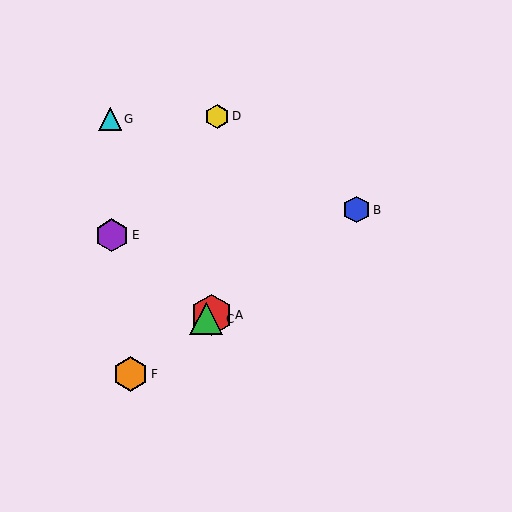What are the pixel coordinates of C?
Object C is at (206, 319).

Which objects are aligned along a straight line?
Objects A, B, C, F are aligned along a straight line.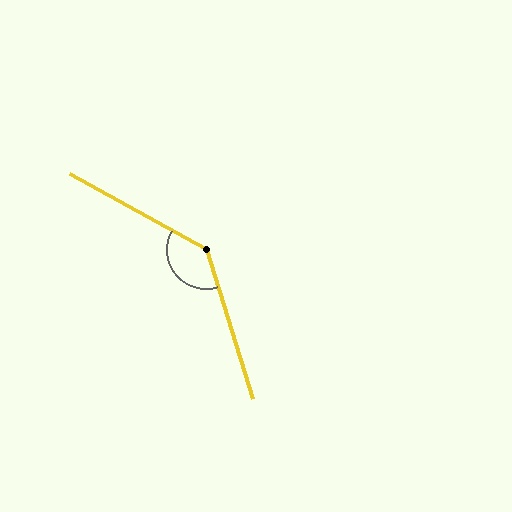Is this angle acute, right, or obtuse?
It is obtuse.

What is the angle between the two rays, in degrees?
Approximately 136 degrees.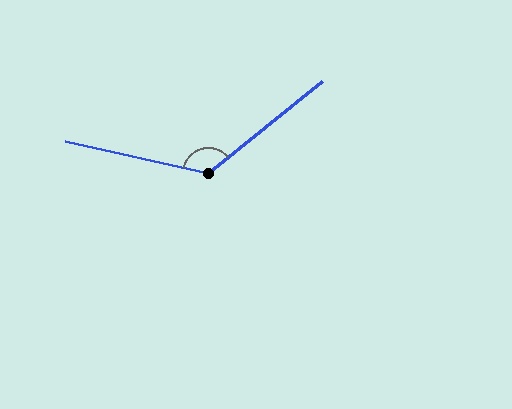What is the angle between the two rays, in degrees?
Approximately 128 degrees.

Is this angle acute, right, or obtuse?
It is obtuse.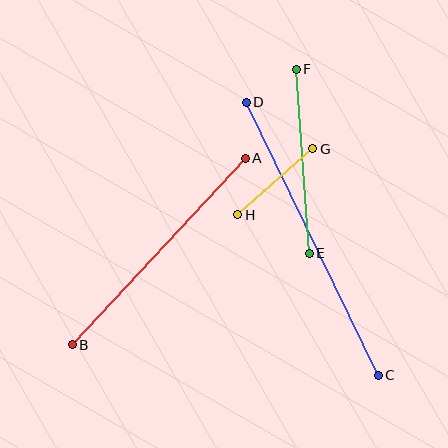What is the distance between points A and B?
The distance is approximately 255 pixels.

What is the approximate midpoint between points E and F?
The midpoint is at approximately (303, 161) pixels.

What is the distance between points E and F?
The distance is approximately 185 pixels.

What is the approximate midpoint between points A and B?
The midpoint is at approximately (159, 252) pixels.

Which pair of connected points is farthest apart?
Points C and D are farthest apart.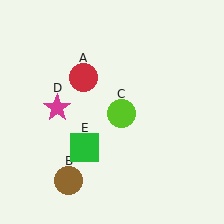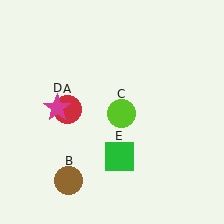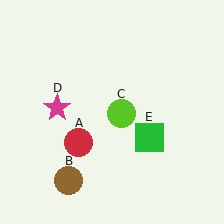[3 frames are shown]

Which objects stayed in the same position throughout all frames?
Brown circle (object B) and lime circle (object C) and magenta star (object D) remained stationary.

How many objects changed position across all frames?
2 objects changed position: red circle (object A), green square (object E).